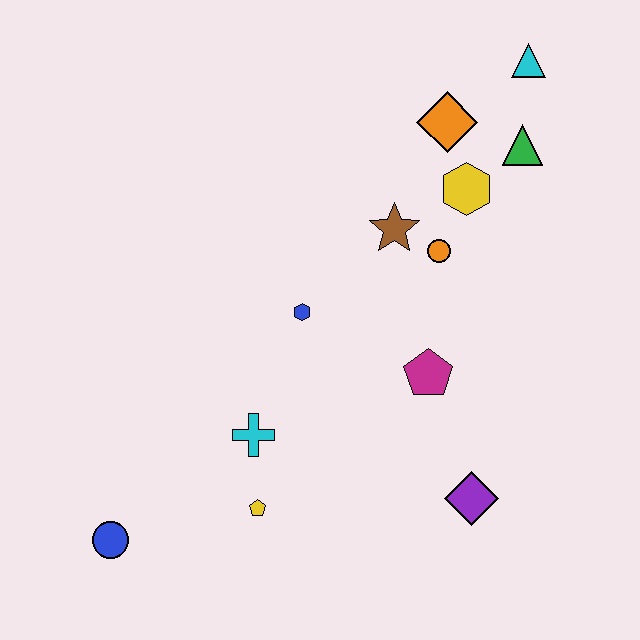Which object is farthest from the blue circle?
The cyan triangle is farthest from the blue circle.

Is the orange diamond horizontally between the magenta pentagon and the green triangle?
Yes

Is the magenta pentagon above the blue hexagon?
No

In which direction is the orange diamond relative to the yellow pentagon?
The orange diamond is above the yellow pentagon.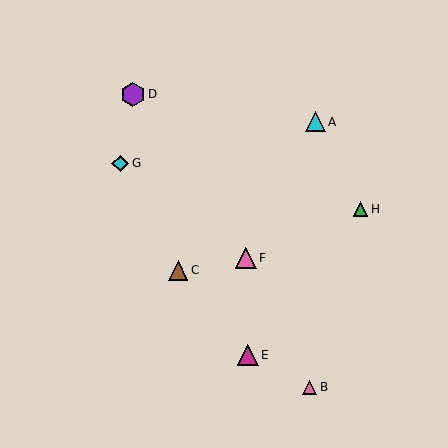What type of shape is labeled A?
Shape A is a cyan triangle.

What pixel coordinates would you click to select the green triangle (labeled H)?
Click at (360, 209) to select the green triangle H.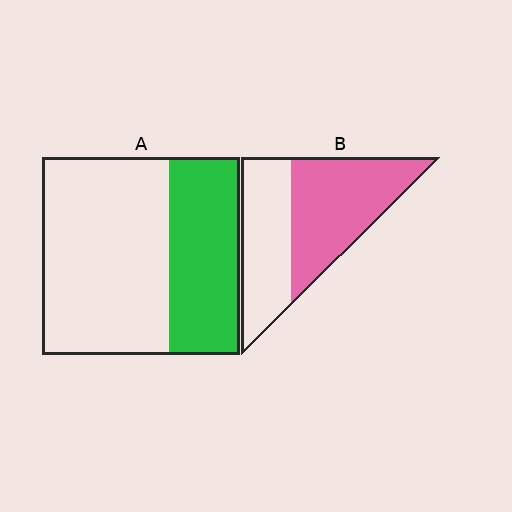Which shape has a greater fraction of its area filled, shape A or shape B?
Shape B.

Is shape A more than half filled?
No.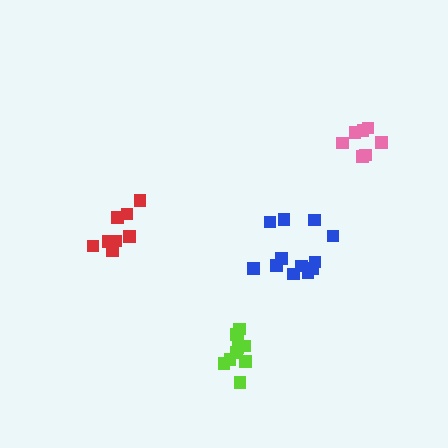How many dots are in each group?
Group 1: 12 dots, Group 2: 10 dots, Group 3: 8 dots, Group 4: 7 dots (37 total).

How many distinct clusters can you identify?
There are 4 distinct clusters.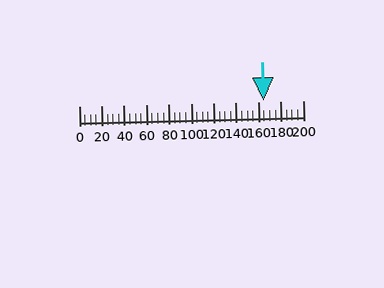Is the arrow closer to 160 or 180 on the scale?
The arrow is closer to 160.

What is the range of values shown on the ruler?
The ruler shows values from 0 to 200.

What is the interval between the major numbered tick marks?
The major tick marks are spaced 20 units apart.